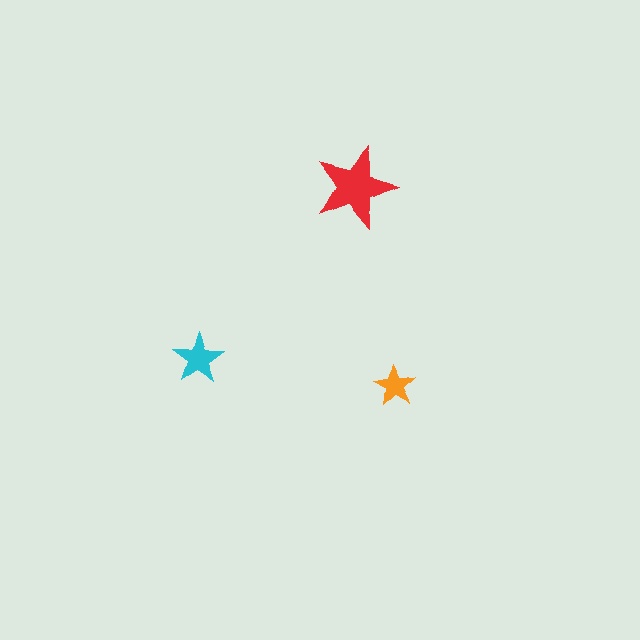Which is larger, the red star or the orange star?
The red one.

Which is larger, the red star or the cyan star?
The red one.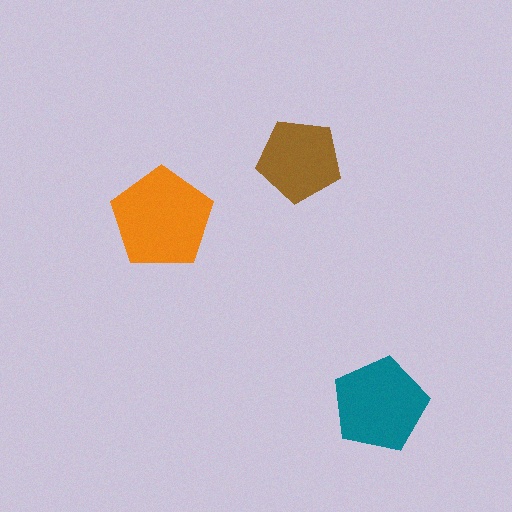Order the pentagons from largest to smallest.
the orange one, the teal one, the brown one.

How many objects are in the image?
There are 3 objects in the image.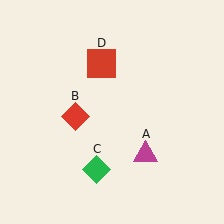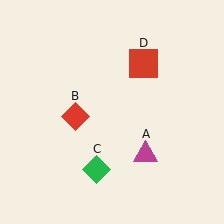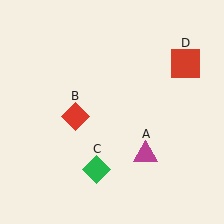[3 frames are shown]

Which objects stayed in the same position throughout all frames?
Magenta triangle (object A) and red diamond (object B) and green diamond (object C) remained stationary.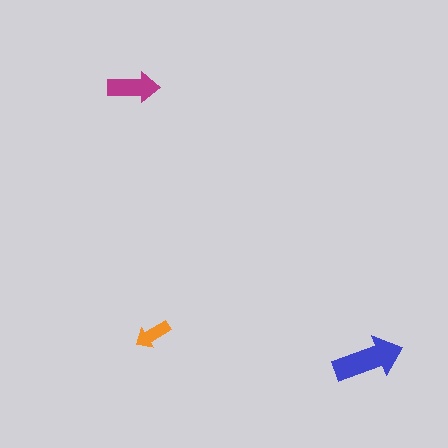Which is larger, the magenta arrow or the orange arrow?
The magenta one.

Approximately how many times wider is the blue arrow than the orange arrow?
About 2 times wider.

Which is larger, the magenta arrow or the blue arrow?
The blue one.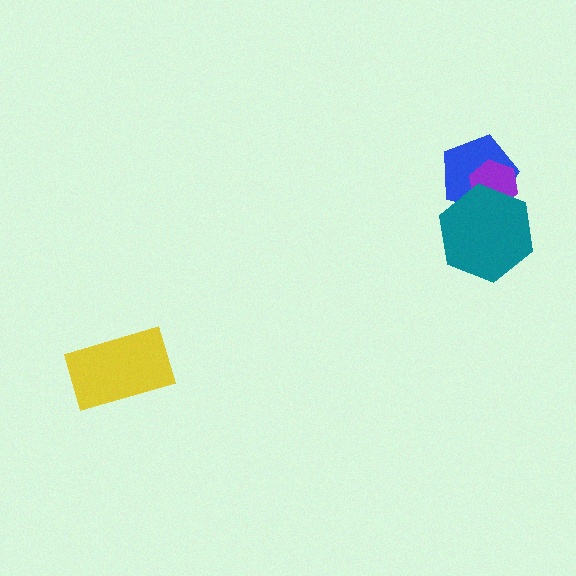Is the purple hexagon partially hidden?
Yes, it is partially covered by another shape.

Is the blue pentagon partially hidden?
Yes, it is partially covered by another shape.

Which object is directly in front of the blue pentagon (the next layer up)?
The purple hexagon is directly in front of the blue pentagon.